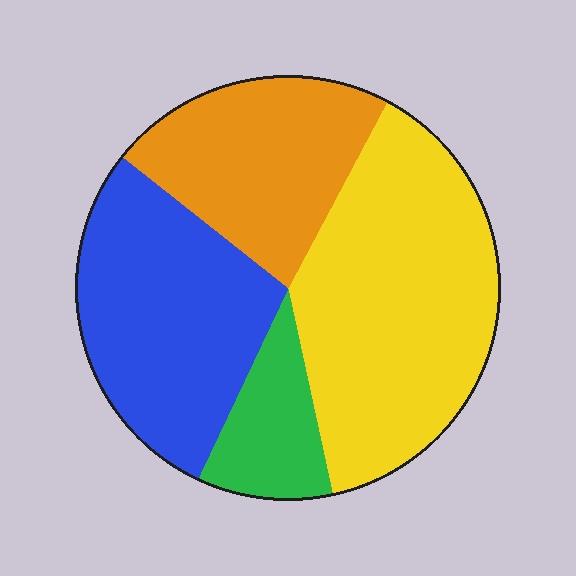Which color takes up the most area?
Yellow, at roughly 40%.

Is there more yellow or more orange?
Yellow.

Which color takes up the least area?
Green, at roughly 10%.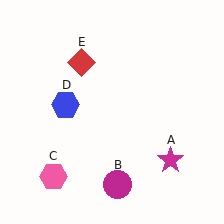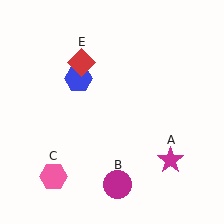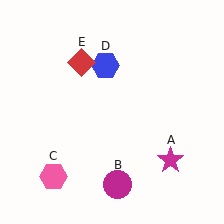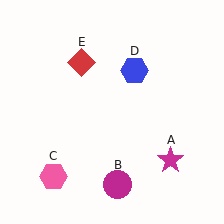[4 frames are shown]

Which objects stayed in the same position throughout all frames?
Magenta star (object A) and magenta circle (object B) and pink hexagon (object C) and red diamond (object E) remained stationary.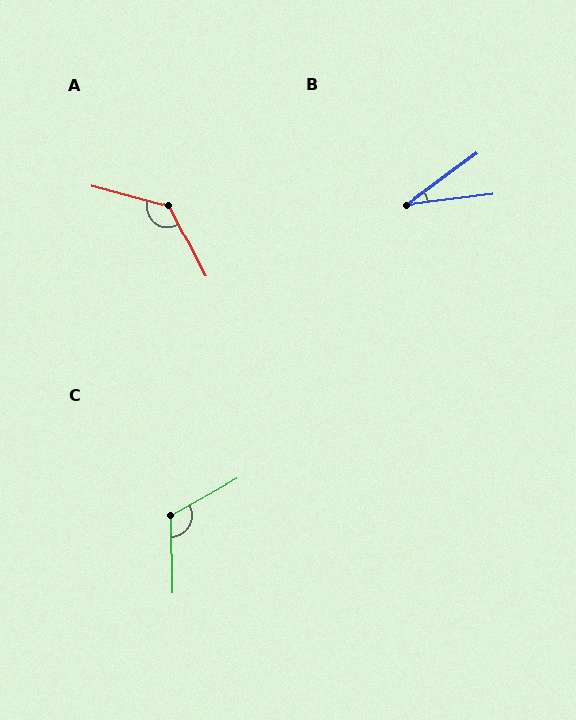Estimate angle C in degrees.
Approximately 117 degrees.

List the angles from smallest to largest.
B (30°), C (117°), A (133°).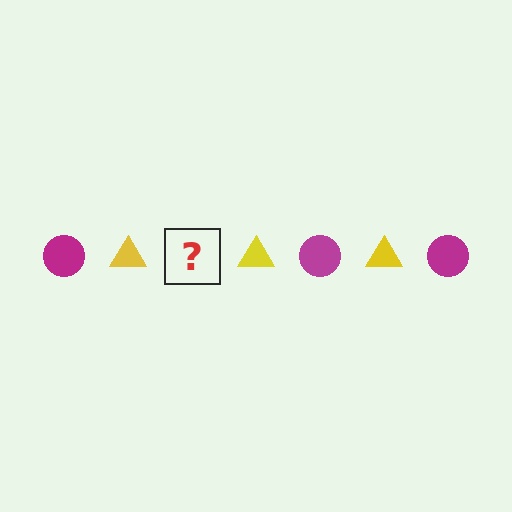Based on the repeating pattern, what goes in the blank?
The blank should be a magenta circle.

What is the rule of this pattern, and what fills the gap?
The rule is that the pattern alternates between magenta circle and yellow triangle. The gap should be filled with a magenta circle.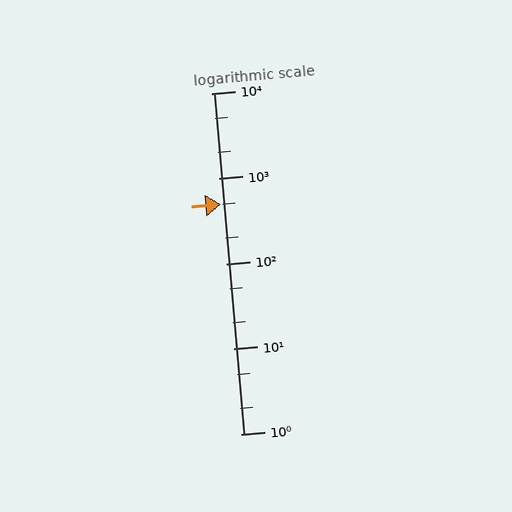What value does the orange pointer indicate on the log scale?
The pointer indicates approximately 490.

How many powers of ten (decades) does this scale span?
The scale spans 4 decades, from 1 to 10000.